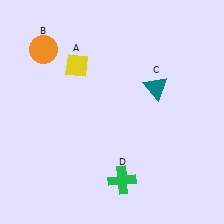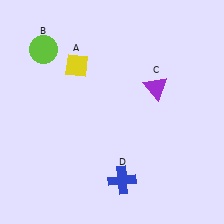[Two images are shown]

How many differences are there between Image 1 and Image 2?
There are 3 differences between the two images.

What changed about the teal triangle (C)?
In Image 1, C is teal. In Image 2, it changed to purple.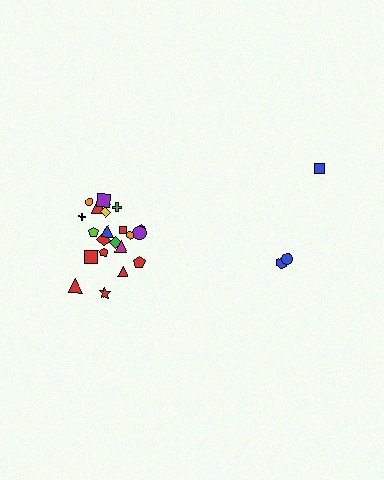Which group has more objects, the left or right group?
The left group.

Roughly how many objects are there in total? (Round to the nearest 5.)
Roughly 25 objects in total.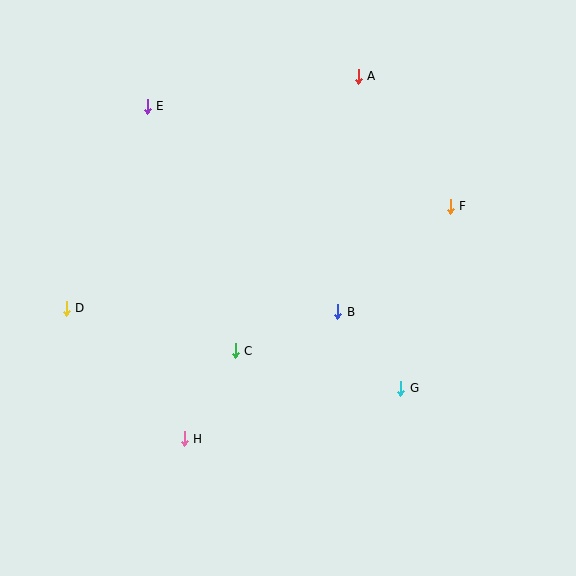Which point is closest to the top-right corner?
Point A is closest to the top-right corner.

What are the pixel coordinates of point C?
Point C is at (235, 351).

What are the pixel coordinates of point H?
Point H is at (184, 439).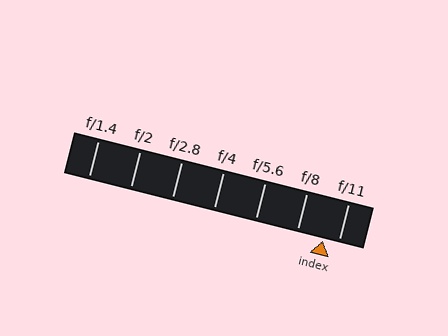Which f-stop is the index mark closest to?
The index mark is closest to f/11.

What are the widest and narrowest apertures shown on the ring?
The widest aperture shown is f/1.4 and the narrowest is f/11.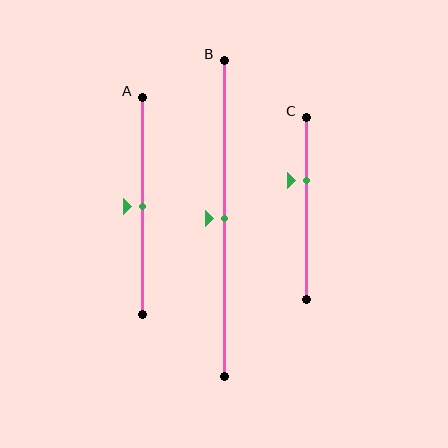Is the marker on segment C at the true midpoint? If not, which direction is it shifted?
No, the marker on segment C is shifted upward by about 15% of the segment length.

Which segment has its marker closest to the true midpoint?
Segment A has its marker closest to the true midpoint.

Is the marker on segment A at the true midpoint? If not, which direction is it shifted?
Yes, the marker on segment A is at the true midpoint.